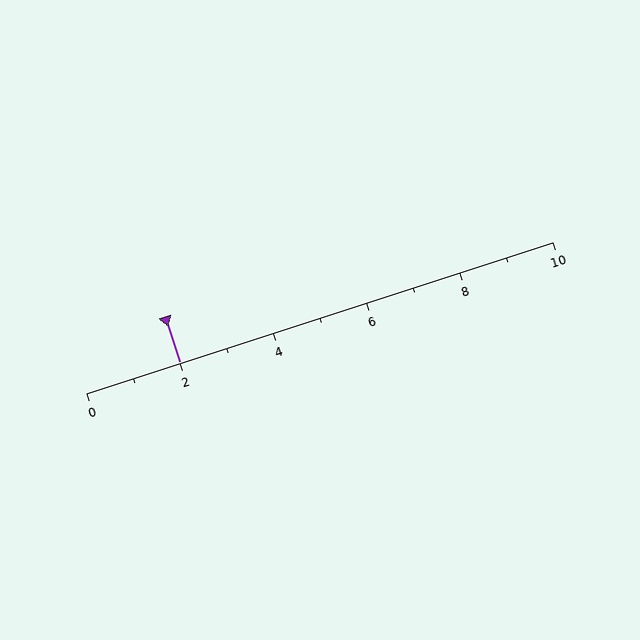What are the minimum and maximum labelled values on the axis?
The axis runs from 0 to 10.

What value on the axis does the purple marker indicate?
The marker indicates approximately 2.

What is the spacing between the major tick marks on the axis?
The major ticks are spaced 2 apart.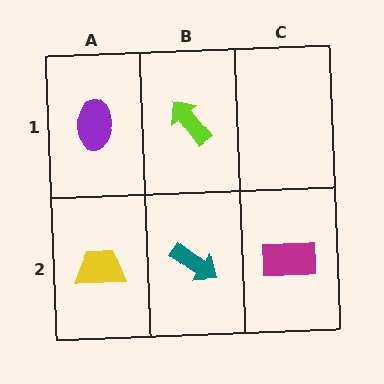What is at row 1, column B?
A lime arrow.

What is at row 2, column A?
A yellow trapezoid.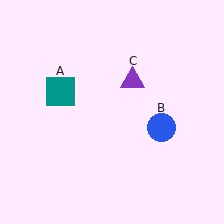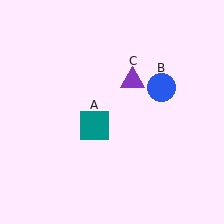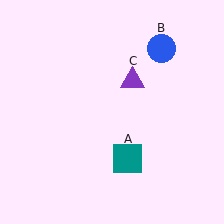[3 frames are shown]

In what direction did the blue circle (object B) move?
The blue circle (object B) moved up.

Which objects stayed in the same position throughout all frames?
Purple triangle (object C) remained stationary.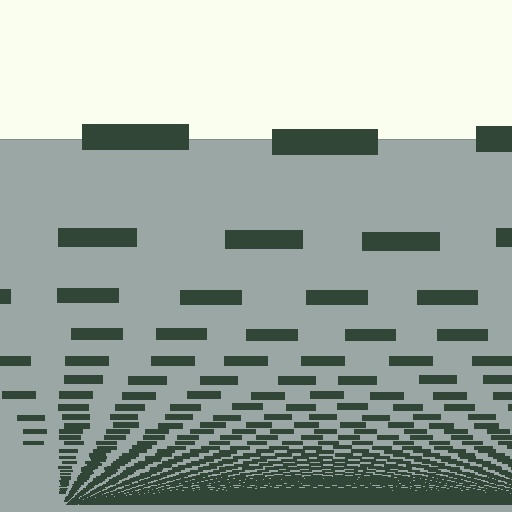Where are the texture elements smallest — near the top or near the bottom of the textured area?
Near the bottom.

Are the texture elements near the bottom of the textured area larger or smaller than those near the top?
Smaller. The gradient is inverted — elements near the bottom are smaller and denser.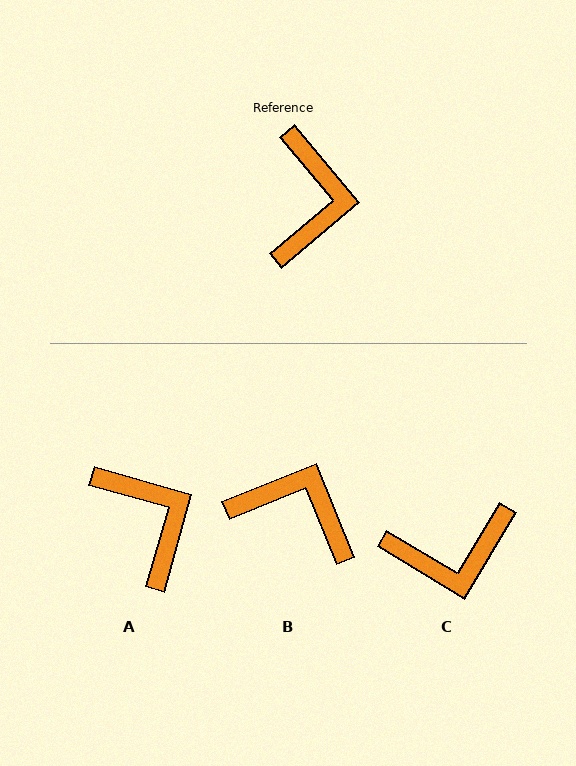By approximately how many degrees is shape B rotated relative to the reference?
Approximately 72 degrees counter-clockwise.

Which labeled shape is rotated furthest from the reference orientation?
B, about 72 degrees away.